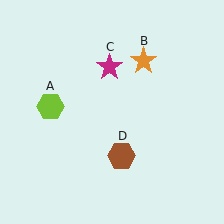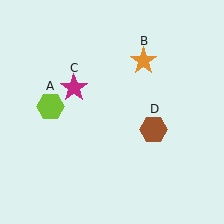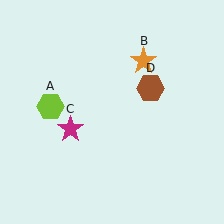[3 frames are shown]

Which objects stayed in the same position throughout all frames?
Lime hexagon (object A) and orange star (object B) remained stationary.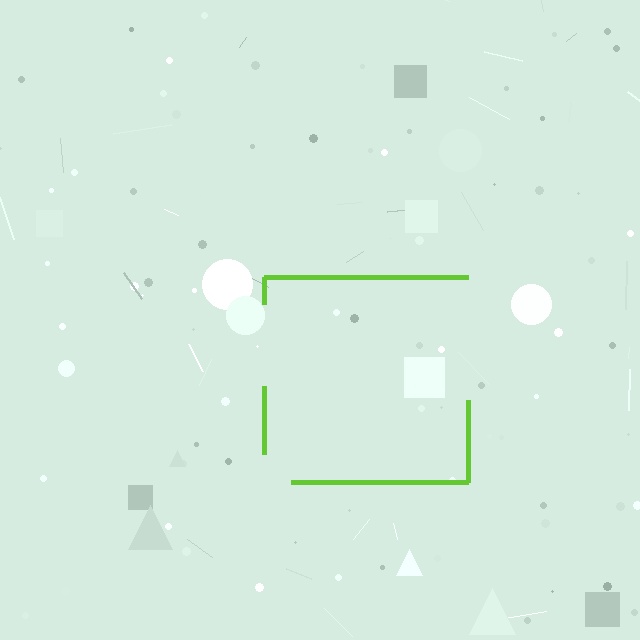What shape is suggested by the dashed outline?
The dashed outline suggests a square.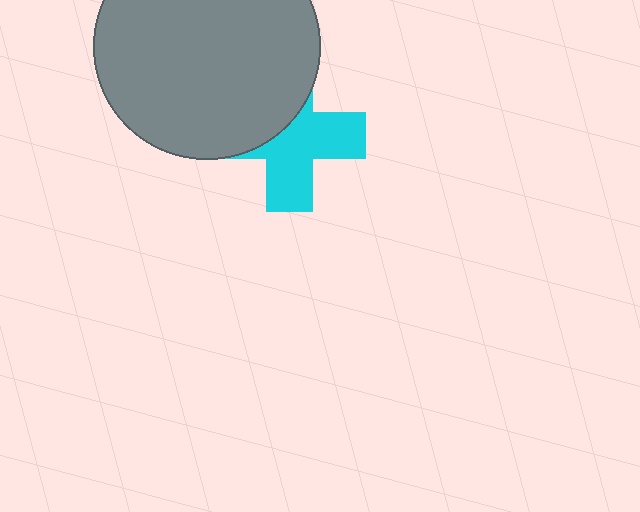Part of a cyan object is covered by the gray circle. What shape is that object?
It is a cross.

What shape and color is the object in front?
The object in front is a gray circle.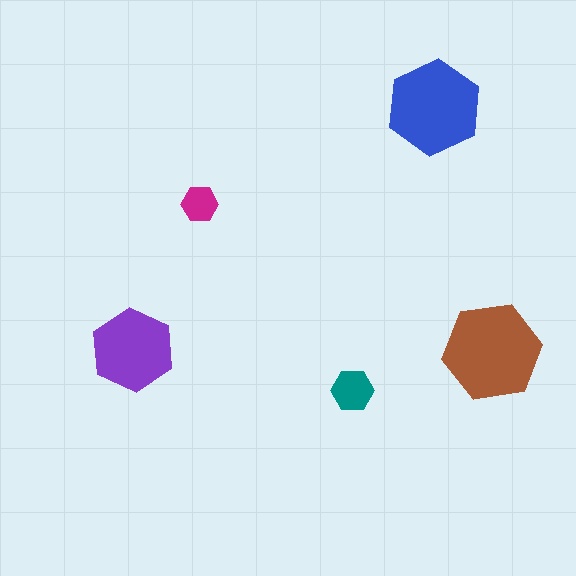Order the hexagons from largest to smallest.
the brown one, the blue one, the purple one, the teal one, the magenta one.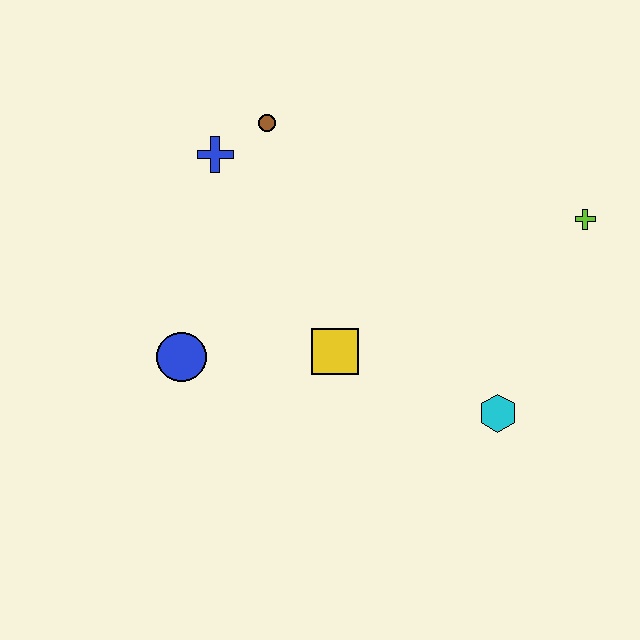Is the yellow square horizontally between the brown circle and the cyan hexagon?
Yes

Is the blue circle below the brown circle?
Yes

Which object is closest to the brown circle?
The blue cross is closest to the brown circle.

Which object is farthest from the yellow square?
The lime cross is farthest from the yellow square.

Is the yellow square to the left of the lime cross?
Yes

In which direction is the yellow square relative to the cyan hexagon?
The yellow square is to the left of the cyan hexagon.